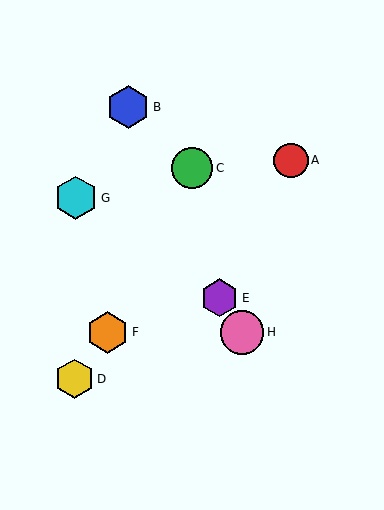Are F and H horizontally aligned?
Yes, both are at y≈332.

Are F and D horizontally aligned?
No, F is at y≈332 and D is at y≈379.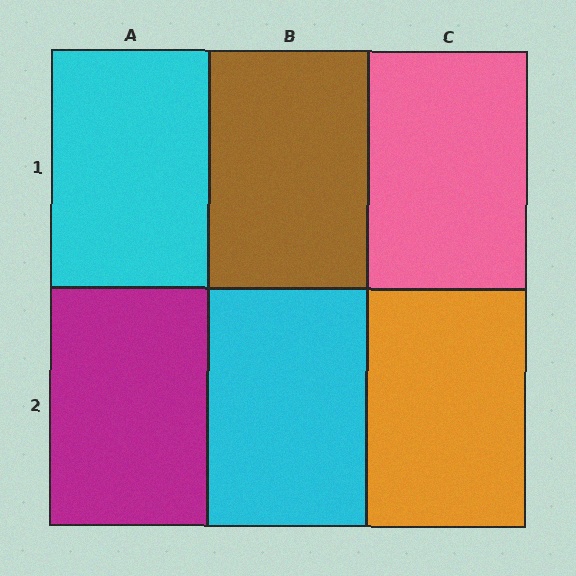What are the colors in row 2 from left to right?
Magenta, cyan, orange.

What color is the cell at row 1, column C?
Pink.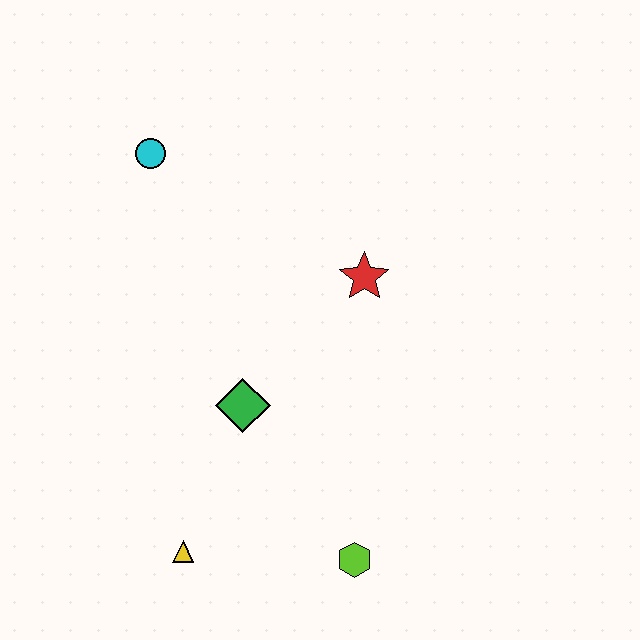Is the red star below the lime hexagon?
No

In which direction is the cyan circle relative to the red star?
The cyan circle is to the left of the red star.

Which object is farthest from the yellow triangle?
The cyan circle is farthest from the yellow triangle.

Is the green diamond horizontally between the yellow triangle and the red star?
Yes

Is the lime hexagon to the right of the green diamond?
Yes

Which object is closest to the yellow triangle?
The green diamond is closest to the yellow triangle.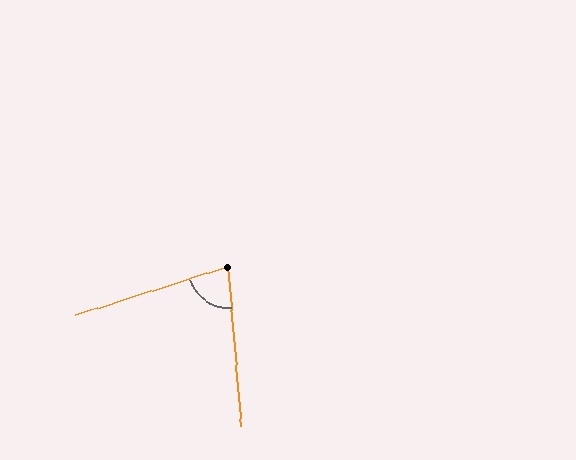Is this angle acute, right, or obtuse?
It is acute.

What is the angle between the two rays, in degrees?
Approximately 77 degrees.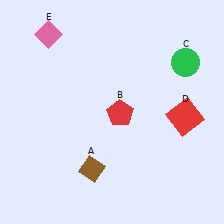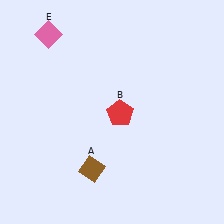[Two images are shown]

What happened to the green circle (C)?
The green circle (C) was removed in Image 2. It was in the top-right area of Image 1.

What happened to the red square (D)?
The red square (D) was removed in Image 2. It was in the bottom-right area of Image 1.